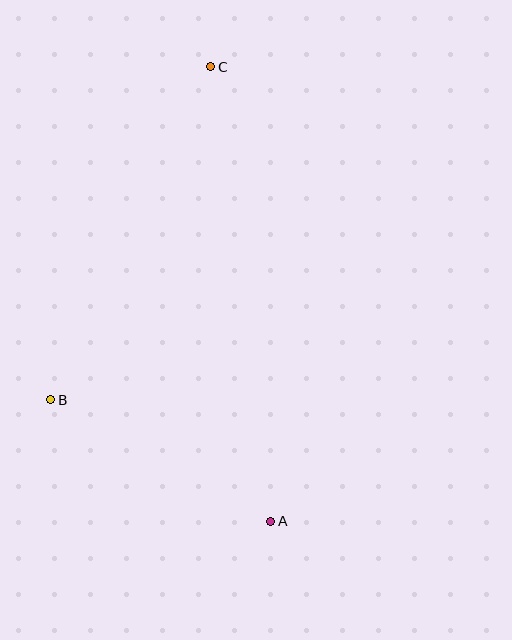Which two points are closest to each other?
Points A and B are closest to each other.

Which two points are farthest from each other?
Points A and C are farthest from each other.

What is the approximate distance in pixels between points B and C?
The distance between B and C is approximately 370 pixels.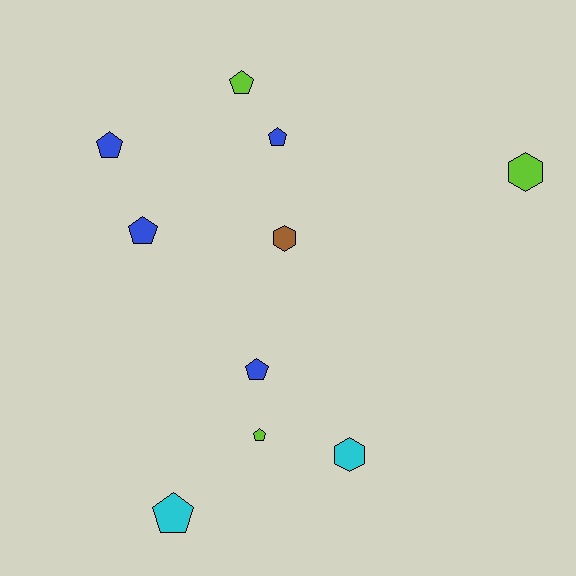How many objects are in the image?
There are 10 objects.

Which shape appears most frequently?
Pentagon, with 7 objects.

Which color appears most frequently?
Blue, with 4 objects.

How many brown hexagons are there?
There is 1 brown hexagon.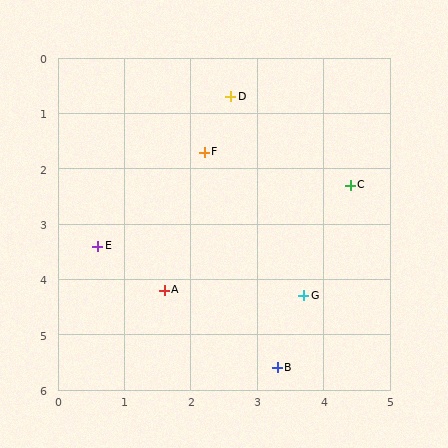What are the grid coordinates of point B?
Point B is at approximately (3.3, 5.6).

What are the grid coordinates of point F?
Point F is at approximately (2.2, 1.7).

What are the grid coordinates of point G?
Point G is at approximately (3.7, 4.3).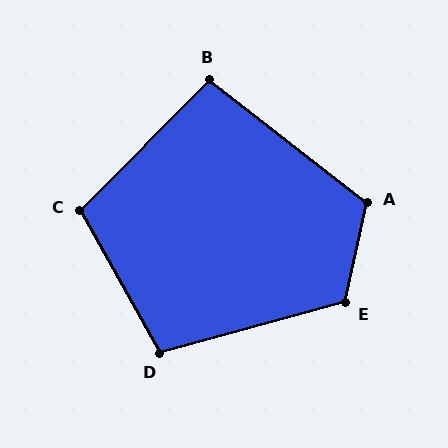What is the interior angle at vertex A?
Approximately 116 degrees (obtuse).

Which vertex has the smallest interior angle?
B, at approximately 97 degrees.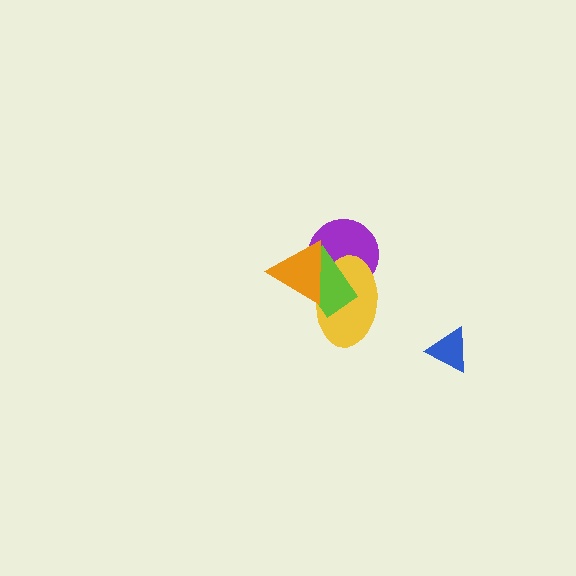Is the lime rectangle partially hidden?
Yes, it is partially covered by another shape.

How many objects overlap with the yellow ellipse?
3 objects overlap with the yellow ellipse.